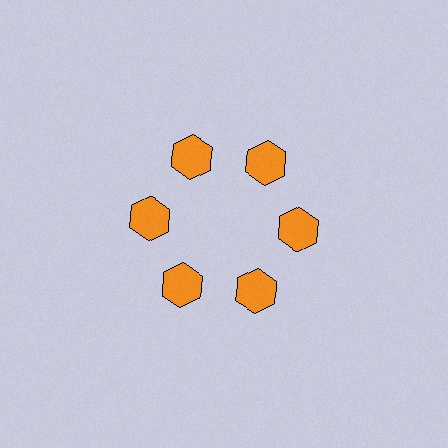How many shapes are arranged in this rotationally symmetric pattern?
There are 6 shapes, arranged in 6 groups of 1.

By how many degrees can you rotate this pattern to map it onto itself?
The pattern maps onto itself every 60 degrees of rotation.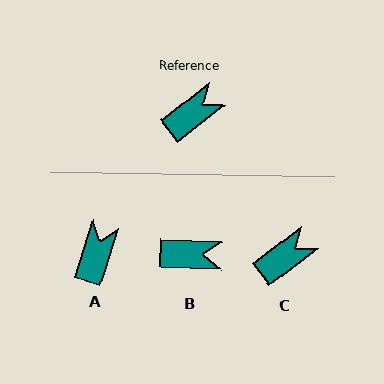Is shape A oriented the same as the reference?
No, it is off by about 35 degrees.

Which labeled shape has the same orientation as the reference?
C.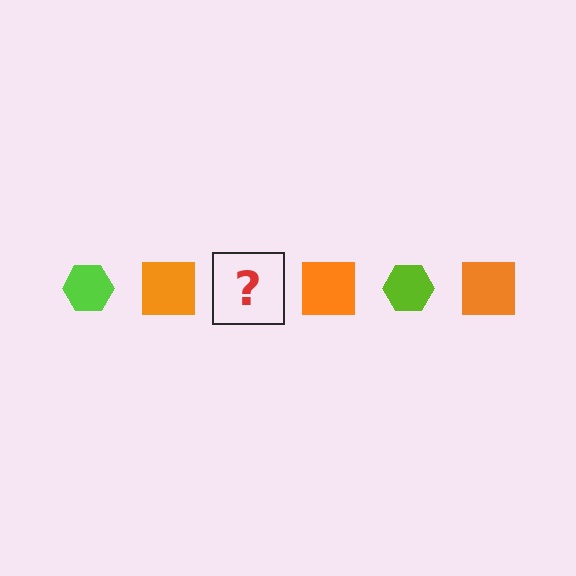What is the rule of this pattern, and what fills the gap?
The rule is that the pattern alternates between lime hexagon and orange square. The gap should be filled with a lime hexagon.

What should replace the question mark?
The question mark should be replaced with a lime hexagon.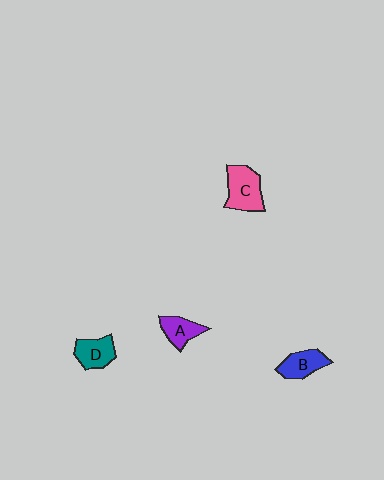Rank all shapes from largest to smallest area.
From largest to smallest: C (pink), D (teal), B (blue), A (purple).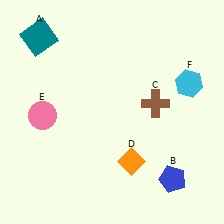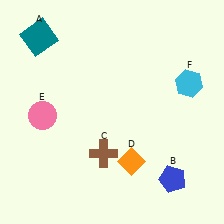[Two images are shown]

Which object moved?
The brown cross (C) moved left.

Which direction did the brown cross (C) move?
The brown cross (C) moved left.